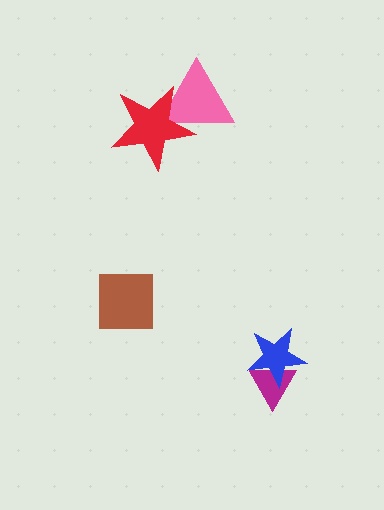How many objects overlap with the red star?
1 object overlaps with the red star.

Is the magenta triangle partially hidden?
Yes, it is partially covered by another shape.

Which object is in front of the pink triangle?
The red star is in front of the pink triangle.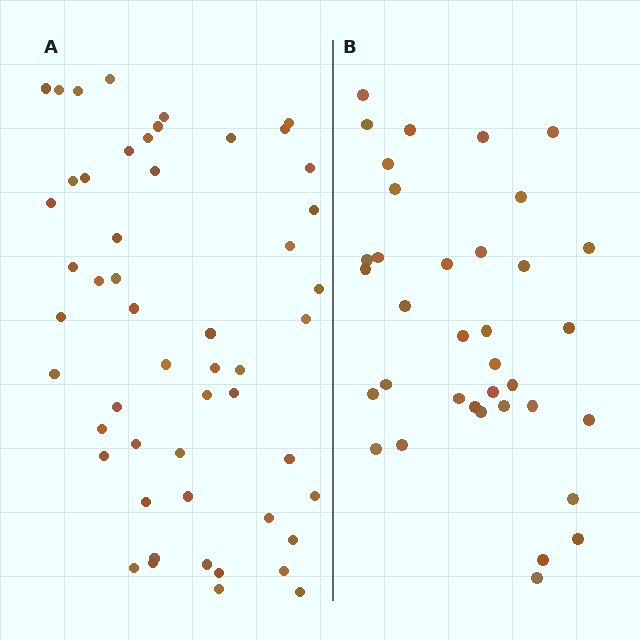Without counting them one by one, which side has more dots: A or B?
Region A (the left region) has more dots.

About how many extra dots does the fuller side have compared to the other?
Region A has approximately 15 more dots than region B.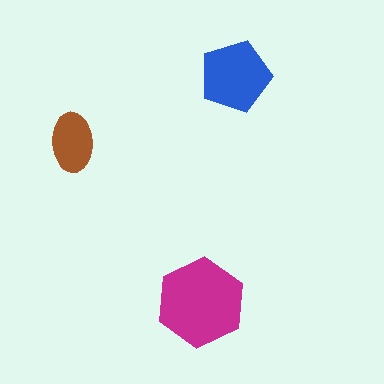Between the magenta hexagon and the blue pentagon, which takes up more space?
The magenta hexagon.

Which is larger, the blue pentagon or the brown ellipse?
The blue pentagon.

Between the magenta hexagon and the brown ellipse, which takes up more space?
The magenta hexagon.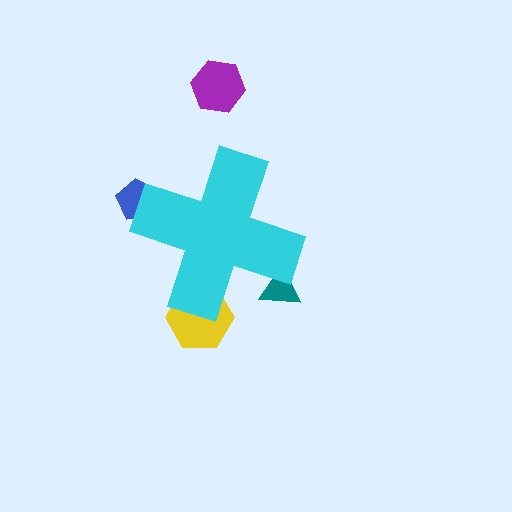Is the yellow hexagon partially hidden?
Yes, the yellow hexagon is partially hidden behind the cyan cross.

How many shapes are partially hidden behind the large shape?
3 shapes are partially hidden.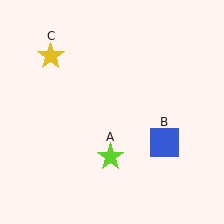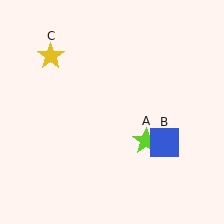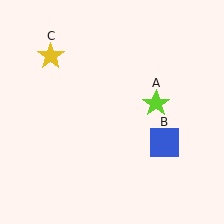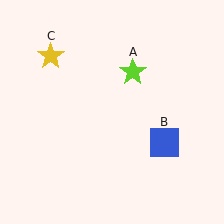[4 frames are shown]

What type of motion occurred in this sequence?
The lime star (object A) rotated counterclockwise around the center of the scene.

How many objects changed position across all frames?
1 object changed position: lime star (object A).